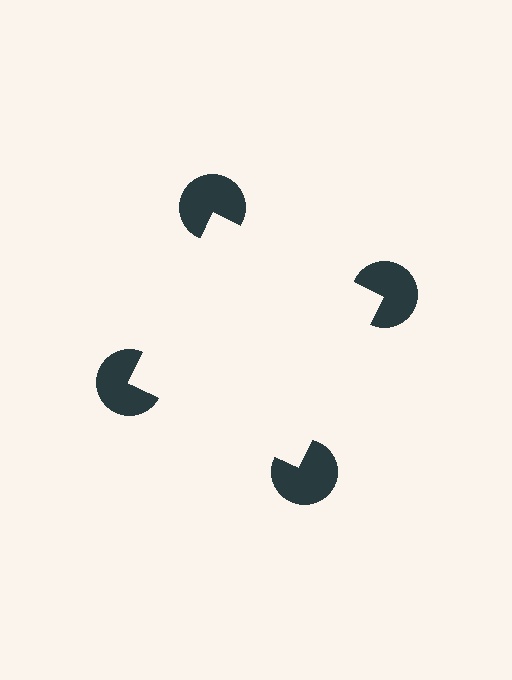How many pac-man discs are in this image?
There are 4 — one at each vertex of the illusory square.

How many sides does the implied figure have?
4 sides.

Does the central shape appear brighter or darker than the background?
It typically appears slightly brighter than the background, even though no actual brightness change is drawn.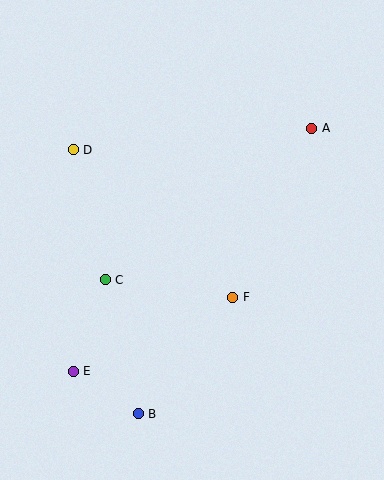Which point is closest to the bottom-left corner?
Point E is closest to the bottom-left corner.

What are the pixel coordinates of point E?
Point E is at (73, 371).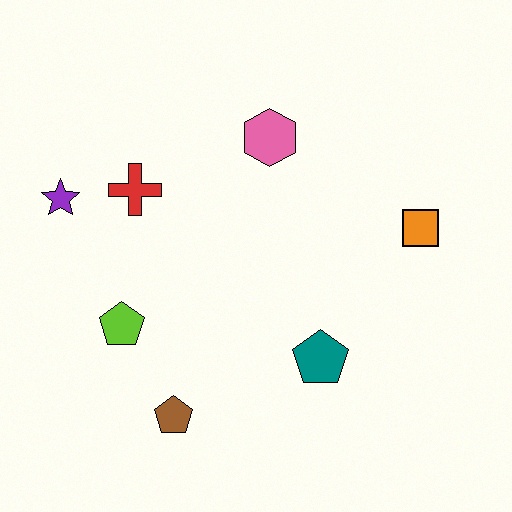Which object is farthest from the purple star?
The orange square is farthest from the purple star.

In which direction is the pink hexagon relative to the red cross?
The pink hexagon is to the right of the red cross.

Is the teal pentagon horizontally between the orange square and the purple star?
Yes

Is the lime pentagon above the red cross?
No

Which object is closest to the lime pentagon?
The brown pentagon is closest to the lime pentagon.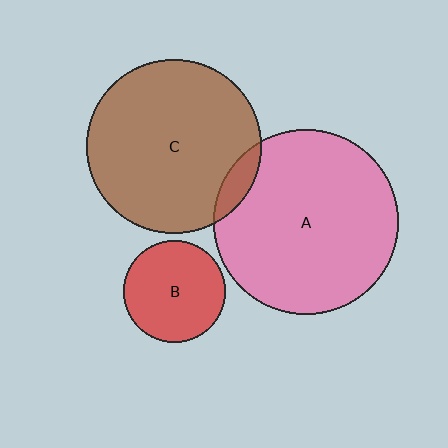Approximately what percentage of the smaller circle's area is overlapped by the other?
Approximately 10%.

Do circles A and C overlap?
Yes.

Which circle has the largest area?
Circle A (pink).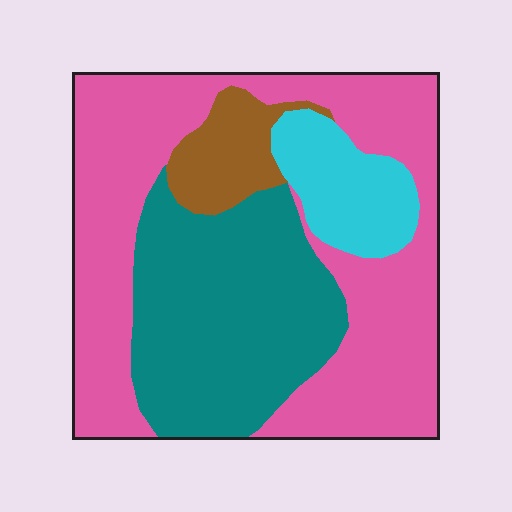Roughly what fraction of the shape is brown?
Brown covers 8% of the shape.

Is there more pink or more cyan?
Pink.